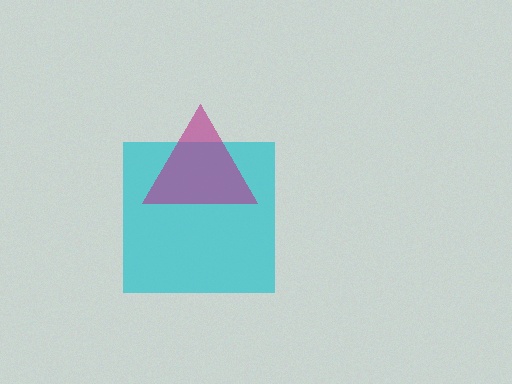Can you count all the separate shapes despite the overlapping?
Yes, there are 2 separate shapes.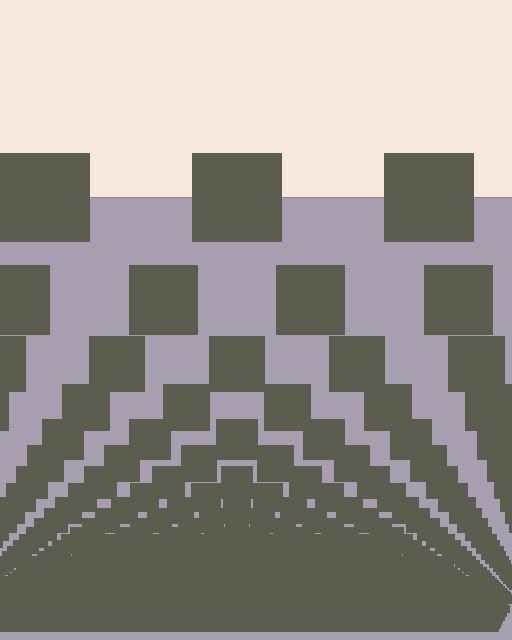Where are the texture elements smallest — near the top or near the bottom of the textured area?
Near the bottom.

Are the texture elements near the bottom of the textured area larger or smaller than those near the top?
Smaller. The gradient is inverted — elements near the bottom are smaller and denser.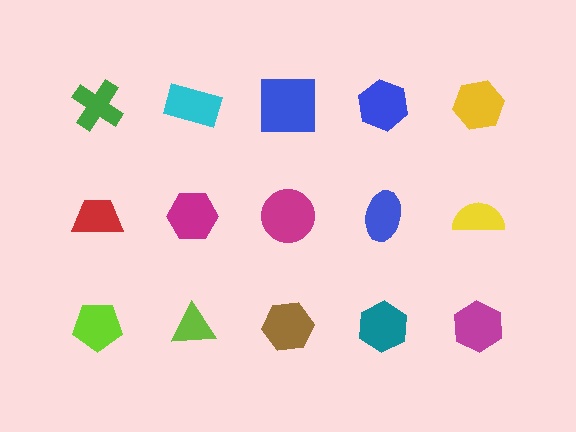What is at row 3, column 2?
A lime triangle.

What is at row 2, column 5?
A yellow semicircle.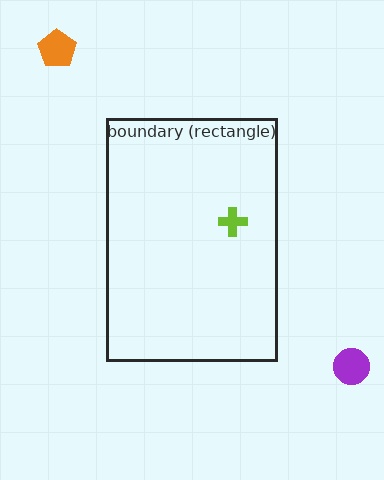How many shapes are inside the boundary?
1 inside, 2 outside.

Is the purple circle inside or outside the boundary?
Outside.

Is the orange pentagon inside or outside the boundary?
Outside.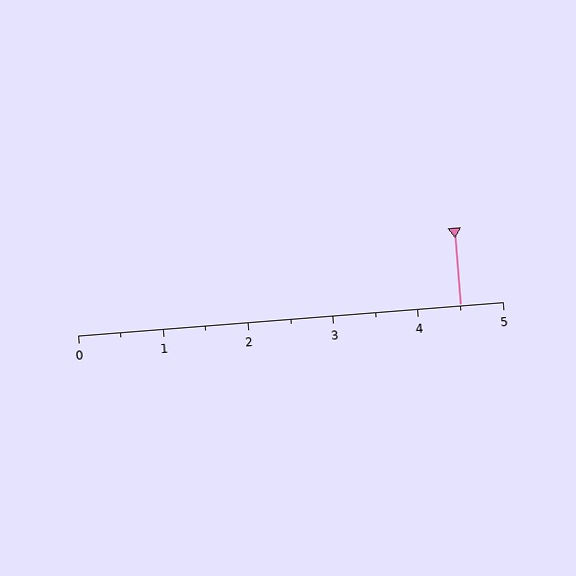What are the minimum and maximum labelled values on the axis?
The axis runs from 0 to 5.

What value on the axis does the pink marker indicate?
The marker indicates approximately 4.5.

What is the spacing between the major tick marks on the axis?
The major ticks are spaced 1 apart.